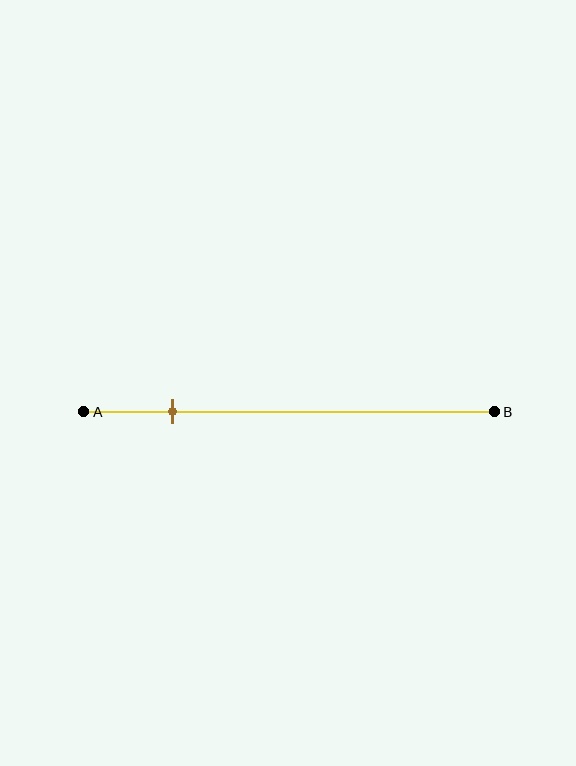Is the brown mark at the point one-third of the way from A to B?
No, the mark is at about 20% from A, not at the 33% one-third point.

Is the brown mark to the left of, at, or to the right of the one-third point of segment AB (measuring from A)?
The brown mark is to the left of the one-third point of segment AB.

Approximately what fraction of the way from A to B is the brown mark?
The brown mark is approximately 20% of the way from A to B.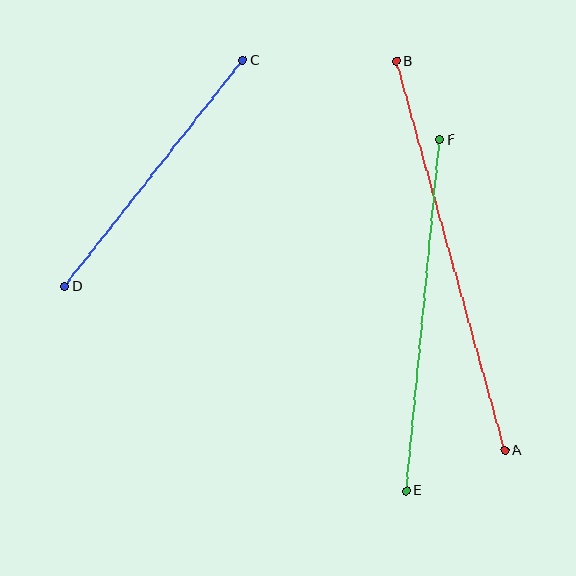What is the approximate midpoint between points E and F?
The midpoint is at approximately (423, 315) pixels.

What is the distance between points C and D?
The distance is approximately 288 pixels.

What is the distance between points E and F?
The distance is approximately 352 pixels.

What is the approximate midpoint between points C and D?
The midpoint is at approximately (154, 173) pixels.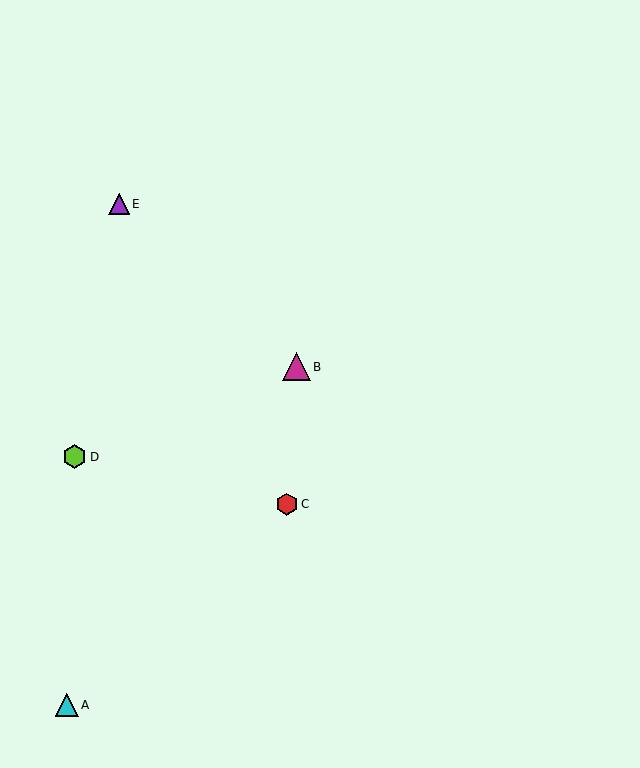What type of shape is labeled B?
Shape B is a magenta triangle.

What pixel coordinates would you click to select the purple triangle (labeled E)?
Click at (119, 204) to select the purple triangle E.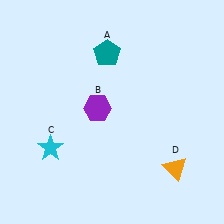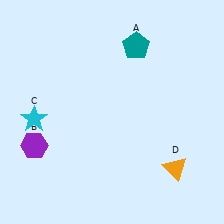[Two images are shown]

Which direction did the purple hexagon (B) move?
The purple hexagon (B) moved left.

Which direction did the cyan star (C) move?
The cyan star (C) moved up.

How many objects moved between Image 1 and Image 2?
3 objects moved between the two images.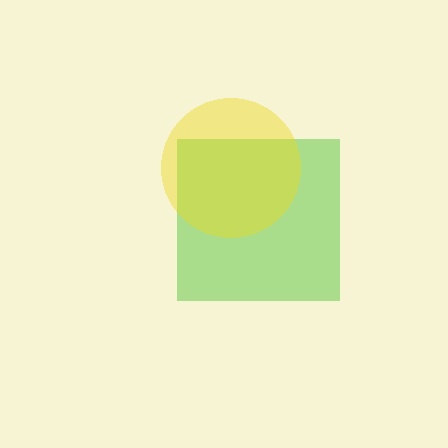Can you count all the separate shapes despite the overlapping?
Yes, there are 2 separate shapes.